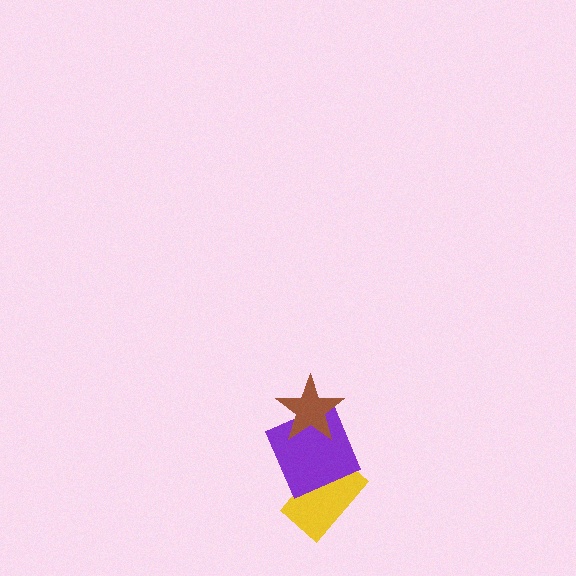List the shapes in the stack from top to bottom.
From top to bottom: the brown star, the purple square, the yellow rectangle.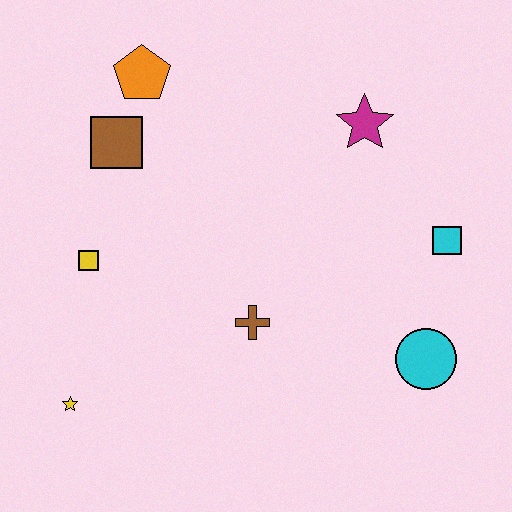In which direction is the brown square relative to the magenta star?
The brown square is to the left of the magenta star.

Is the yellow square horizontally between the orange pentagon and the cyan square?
No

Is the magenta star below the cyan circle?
No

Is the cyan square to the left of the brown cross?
No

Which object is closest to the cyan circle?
The cyan square is closest to the cyan circle.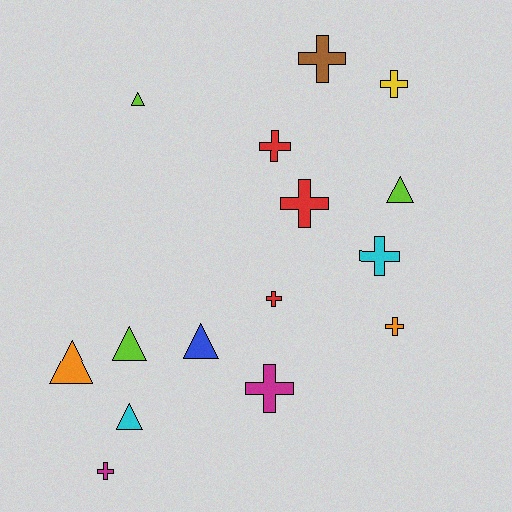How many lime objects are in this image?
There are 3 lime objects.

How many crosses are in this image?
There are 9 crosses.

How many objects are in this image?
There are 15 objects.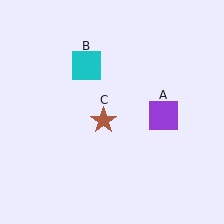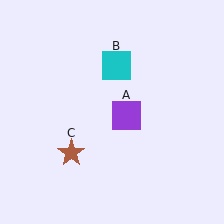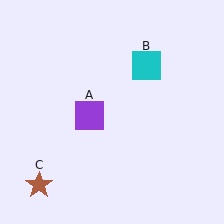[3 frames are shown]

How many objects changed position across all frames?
3 objects changed position: purple square (object A), cyan square (object B), brown star (object C).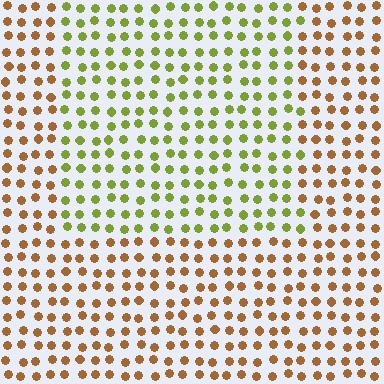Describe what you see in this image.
The image is filled with small brown elements in a uniform arrangement. A rectangle-shaped region is visible where the elements are tinted to a slightly different hue, forming a subtle color boundary.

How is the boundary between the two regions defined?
The boundary is defined purely by a slight shift in hue (about 51 degrees). Spacing, size, and orientation are identical on both sides.